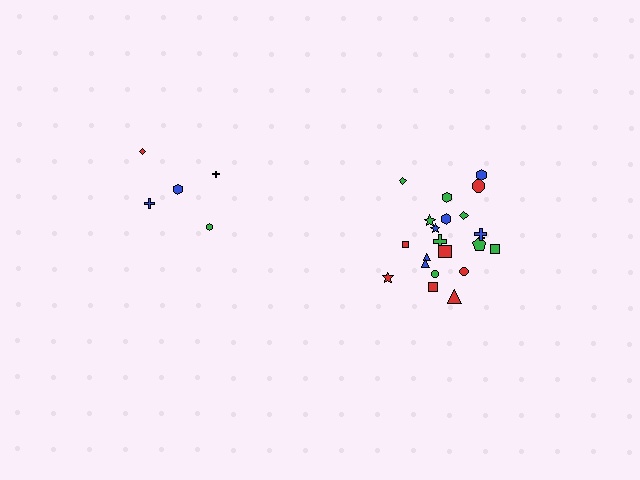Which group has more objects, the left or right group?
The right group.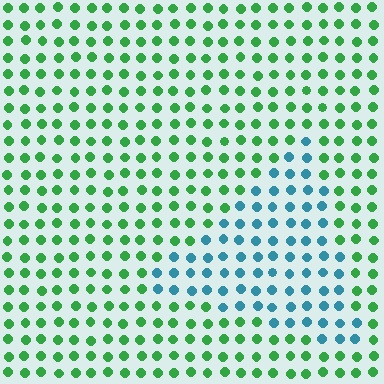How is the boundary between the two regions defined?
The boundary is defined purely by a slight shift in hue (about 63 degrees). Spacing, size, and orientation are identical on both sides.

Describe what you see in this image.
The image is filled with small green elements in a uniform arrangement. A triangle-shaped region is visible where the elements are tinted to a slightly different hue, forming a subtle color boundary.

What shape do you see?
I see a triangle.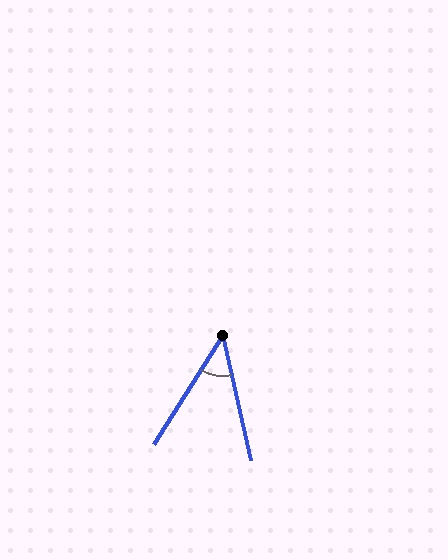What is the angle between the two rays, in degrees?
Approximately 45 degrees.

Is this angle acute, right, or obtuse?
It is acute.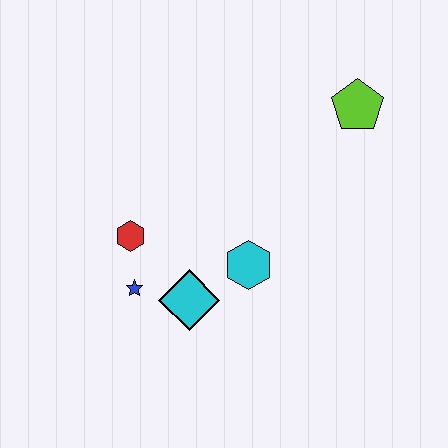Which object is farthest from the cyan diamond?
The lime pentagon is farthest from the cyan diamond.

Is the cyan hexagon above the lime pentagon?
No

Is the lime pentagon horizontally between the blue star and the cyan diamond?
No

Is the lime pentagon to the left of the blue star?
No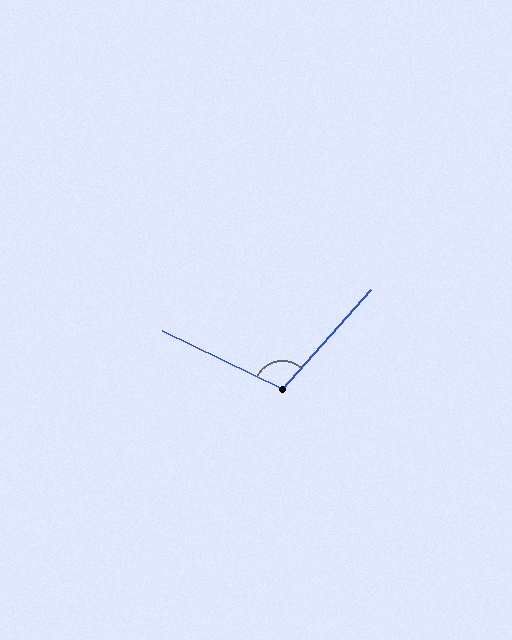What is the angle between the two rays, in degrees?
Approximately 106 degrees.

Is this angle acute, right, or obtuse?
It is obtuse.